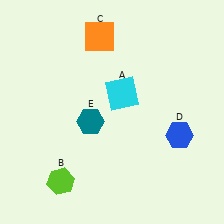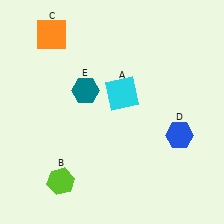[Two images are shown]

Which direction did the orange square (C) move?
The orange square (C) moved left.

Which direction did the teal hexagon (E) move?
The teal hexagon (E) moved up.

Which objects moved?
The objects that moved are: the orange square (C), the teal hexagon (E).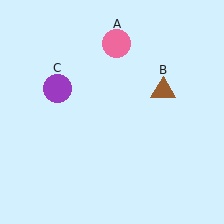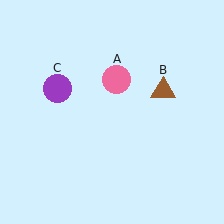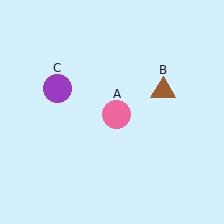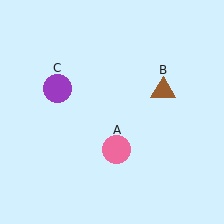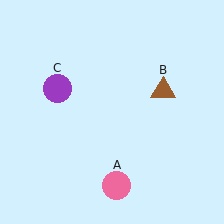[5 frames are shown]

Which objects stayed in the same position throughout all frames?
Brown triangle (object B) and purple circle (object C) remained stationary.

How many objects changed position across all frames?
1 object changed position: pink circle (object A).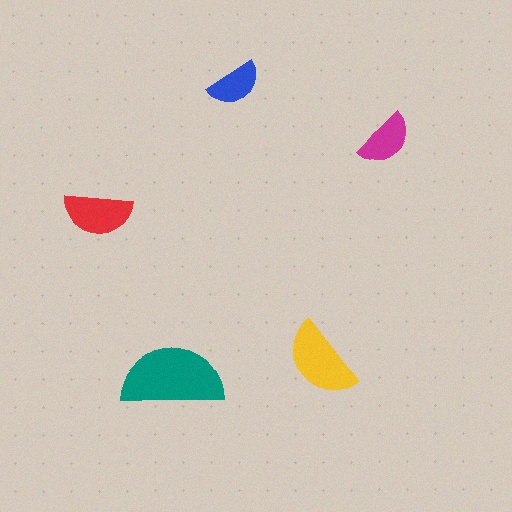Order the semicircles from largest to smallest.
the teal one, the yellow one, the red one, the magenta one, the blue one.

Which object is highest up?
The blue semicircle is topmost.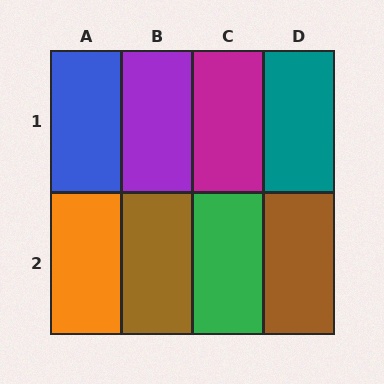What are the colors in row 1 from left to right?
Blue, purple, magenta, teal.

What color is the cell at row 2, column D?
Brown.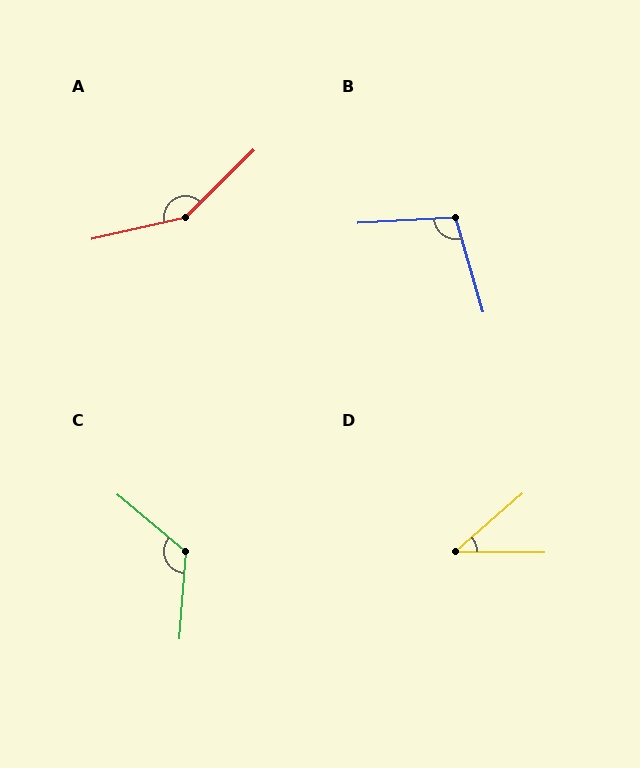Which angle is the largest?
A, at approximately 148 degrees.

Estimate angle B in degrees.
Approximately 103 degrees.